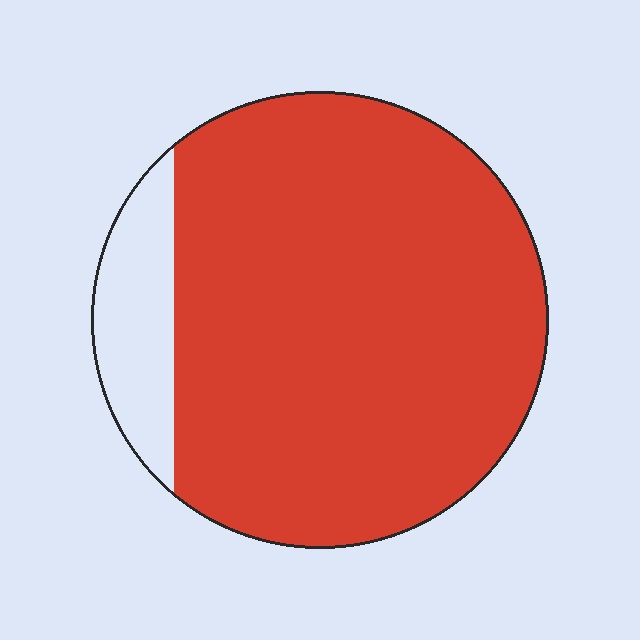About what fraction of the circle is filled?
About seven eighths (7/8).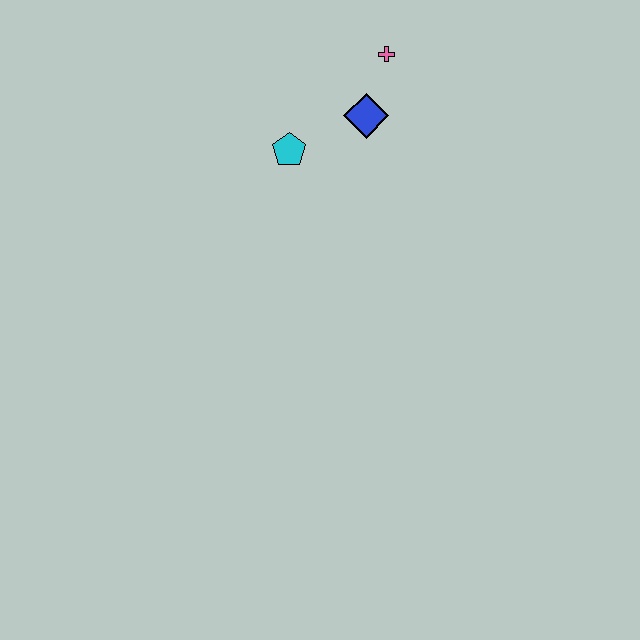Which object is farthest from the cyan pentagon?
The pink cross is farthest from the cyan pentagon.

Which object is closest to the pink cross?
The blue diamond is closest to the pink cross.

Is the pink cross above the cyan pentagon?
Yes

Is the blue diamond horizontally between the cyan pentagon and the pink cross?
Yes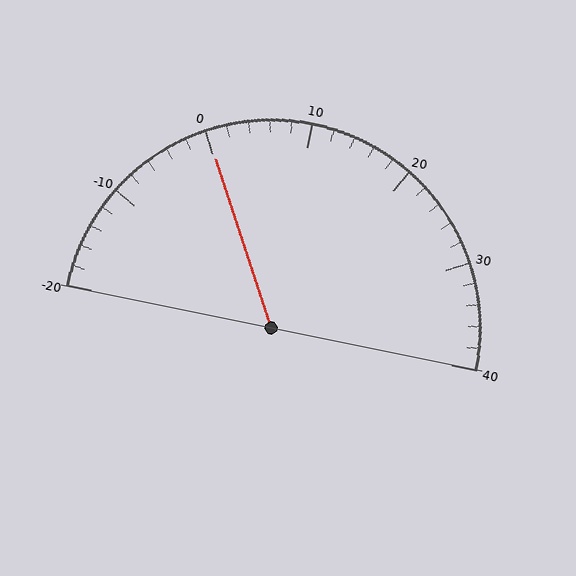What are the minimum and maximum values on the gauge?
The gauge ranges from -20 to 40.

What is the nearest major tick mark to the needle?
The nearest major tick mark is 0.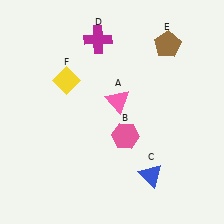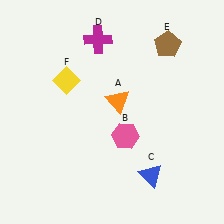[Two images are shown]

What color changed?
The triangle (A) changed from pink in Image 1 to orange in Image 2.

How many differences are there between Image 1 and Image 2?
There is 1 difference between the two images.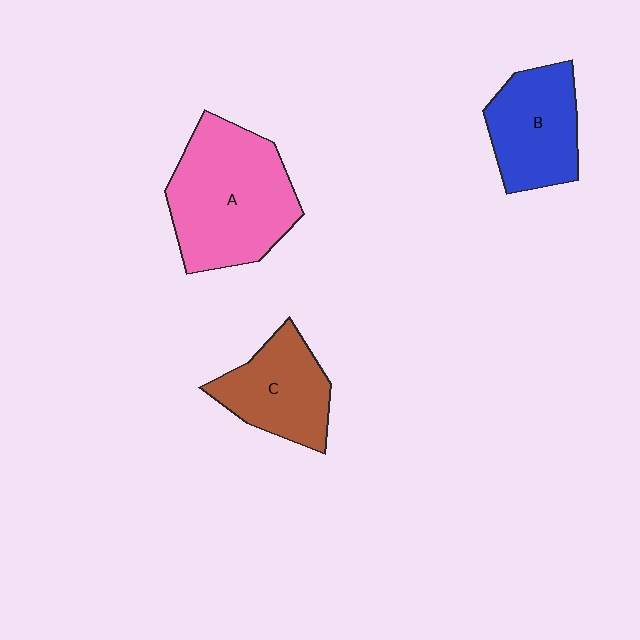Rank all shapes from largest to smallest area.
From largest to smallest: A (pink), B (blue), C (brown).